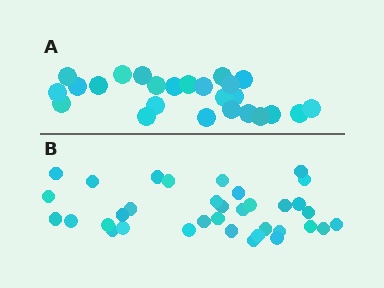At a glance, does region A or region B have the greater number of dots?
Region B (the bottom region) has more dots.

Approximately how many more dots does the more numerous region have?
Region B has roughly 10 or so more dots than region A.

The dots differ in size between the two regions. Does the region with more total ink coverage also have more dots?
No. Region A has more total ink coverage because its dots are larger, but region B actually contains more individual dots. Total area can be misleading — the number of items is what matters here.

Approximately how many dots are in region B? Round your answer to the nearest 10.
About 40 dots. (The exact count is 35, which rounds to 40.)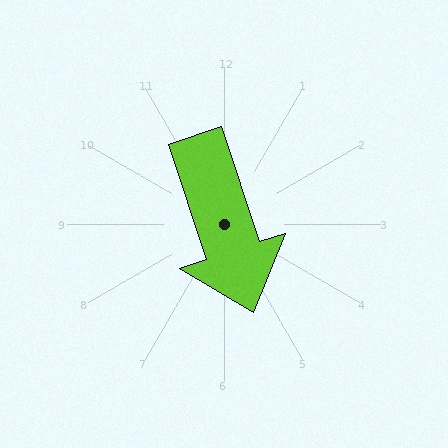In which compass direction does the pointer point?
South.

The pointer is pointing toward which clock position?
Roughly 5 o'clock.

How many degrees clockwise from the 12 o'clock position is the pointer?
Approximately 162 degrees.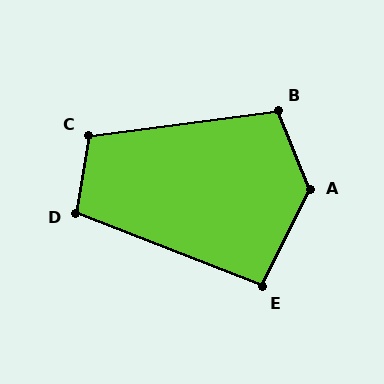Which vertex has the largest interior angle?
A, at approximately 132 degrees.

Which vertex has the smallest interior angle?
E, at approximately 95 degrees.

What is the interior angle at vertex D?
Approximately 102 degrees (obtuse).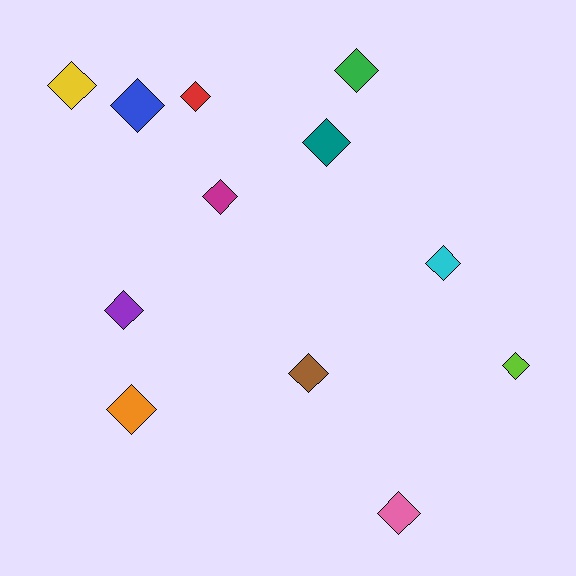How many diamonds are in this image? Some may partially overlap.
There are 12 diamonds.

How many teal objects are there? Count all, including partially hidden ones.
There is 1 teal object.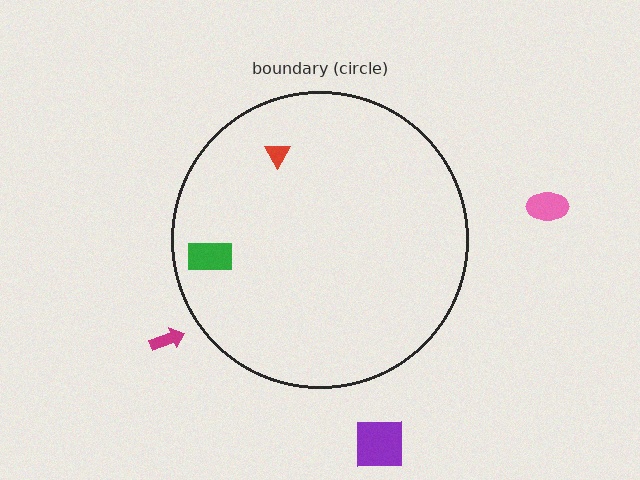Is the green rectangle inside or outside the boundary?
Inside.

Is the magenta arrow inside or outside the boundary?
Outside.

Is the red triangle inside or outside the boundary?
Inside.